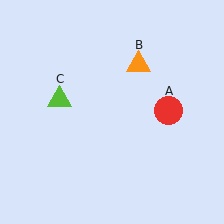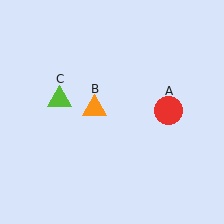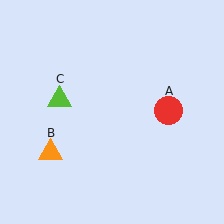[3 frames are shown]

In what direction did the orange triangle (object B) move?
The orange triangle (object B) moved down and to the left.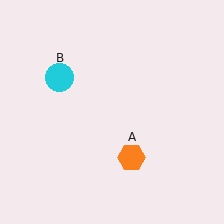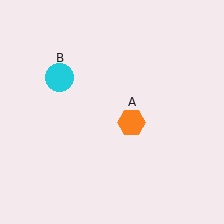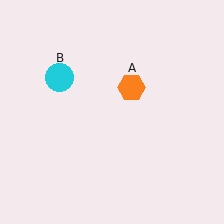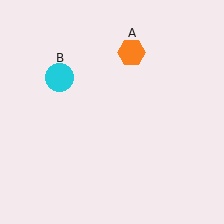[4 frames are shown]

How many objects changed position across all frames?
1 object changed position: orange hexagon (object A).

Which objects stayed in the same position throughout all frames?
Cyan circle (object B) remained stationary.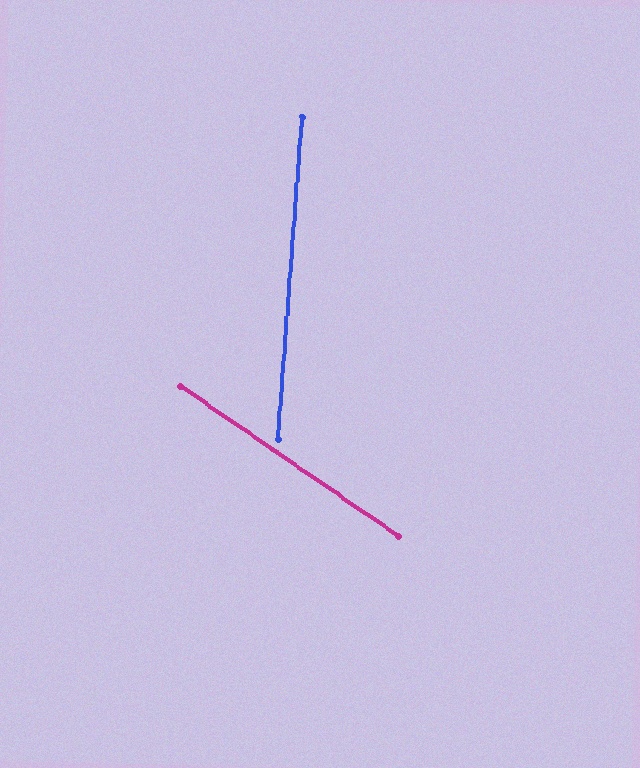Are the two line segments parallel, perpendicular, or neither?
Neither parallel nor perpendicular — they differ by about 60°.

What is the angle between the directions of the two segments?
Approximately 60 degrees.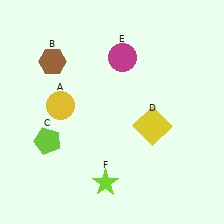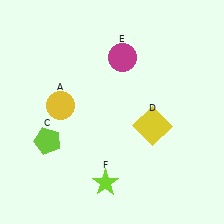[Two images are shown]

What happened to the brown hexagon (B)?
The brown hexagon (B) was removed in Image 2. It was in the top-left area of Image 1.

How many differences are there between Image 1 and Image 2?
There is 1 difference between the two images.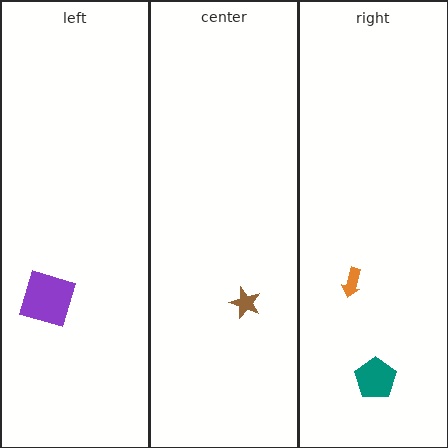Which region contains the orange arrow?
The right region.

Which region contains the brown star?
The center region.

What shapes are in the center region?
The brown star.